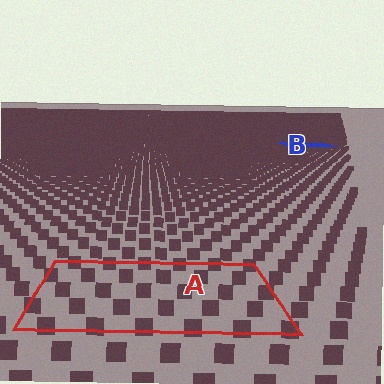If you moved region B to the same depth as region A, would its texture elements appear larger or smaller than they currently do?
They would appear larger. At a closer depth, the same texture elements are projected at a bigger on-screen size.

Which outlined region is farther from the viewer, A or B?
Region B is farther from the viewer — the texture elements inside it appear smaller and more densely packed.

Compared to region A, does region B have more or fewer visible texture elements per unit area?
Region B has more texture elements per unit area — they are packed more densely because it is farther away.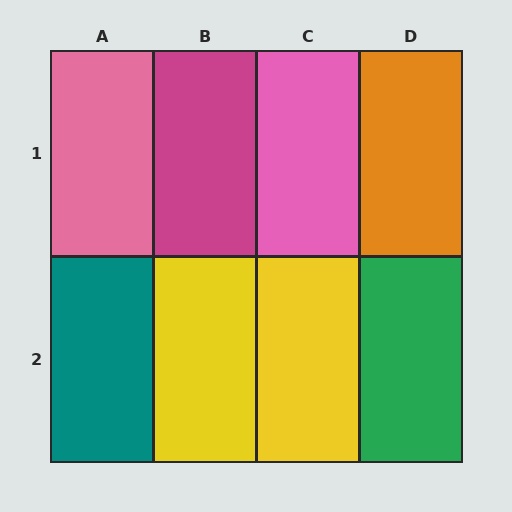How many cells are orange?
1 cell is orange.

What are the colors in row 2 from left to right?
Teal, yellow, yellow, green.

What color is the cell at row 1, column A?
Pink.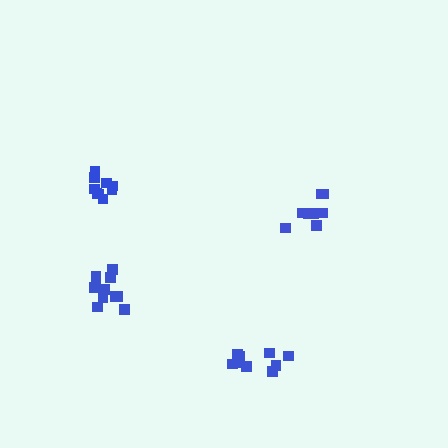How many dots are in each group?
Group 1: 8 dots, Group 2: 9 dots, Group 3: 11 dots, Group 4: 9 dots (37 total).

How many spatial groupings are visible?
There are 4 spatial groupings.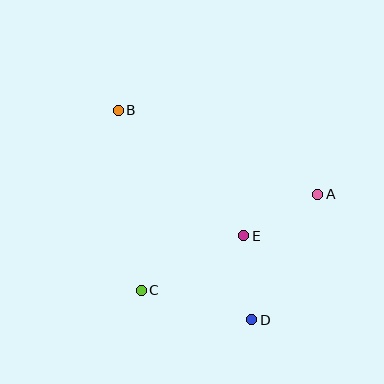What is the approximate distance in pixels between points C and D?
The distance between C and D is approximately 114 pixels.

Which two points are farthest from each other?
Points B and D are farthest from each other.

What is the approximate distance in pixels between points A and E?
The distance between A and E is approximately 85 pixels.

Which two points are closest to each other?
Points D and E are closest to each other.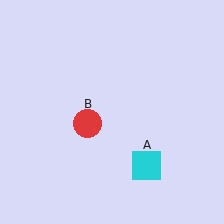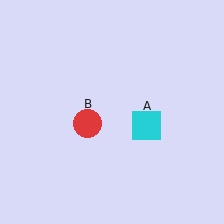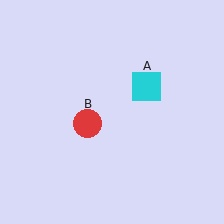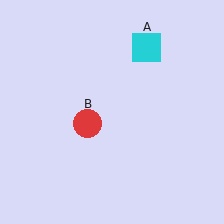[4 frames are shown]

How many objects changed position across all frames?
1 object changed position: cyan square (object A).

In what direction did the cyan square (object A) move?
The cyan square (object A) moved up.